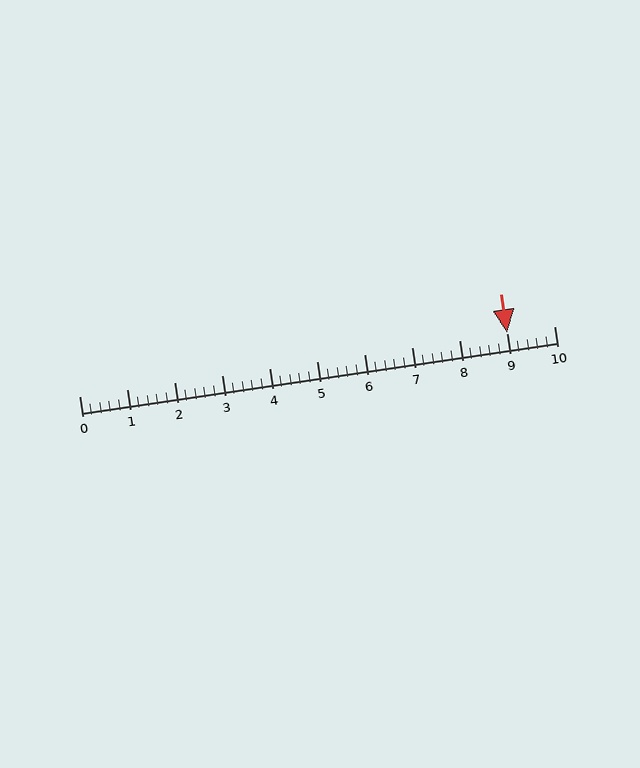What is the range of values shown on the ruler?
The ruler shows values from 0 to 10.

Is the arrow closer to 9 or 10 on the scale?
The arrow is closer to 9.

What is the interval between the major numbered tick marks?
The major tick marks are spaced 1 units apart.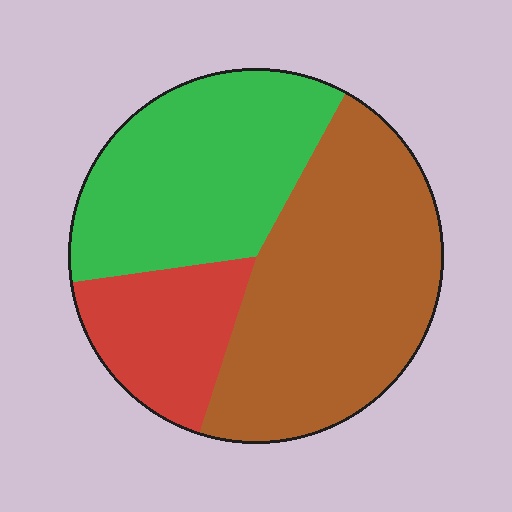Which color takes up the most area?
Brown, at roughly 45%.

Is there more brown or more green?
Brown.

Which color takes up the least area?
Red, at roughly 20%.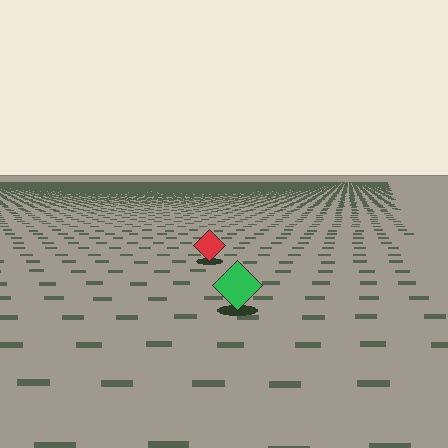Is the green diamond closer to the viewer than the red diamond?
Yes. The green diamond is closer — you can tell from the texture gradient: the ground texture is coarser near it.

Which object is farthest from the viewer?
The red diamond is farthest from the viewer. It appears smaller and the ground texture around it is denser.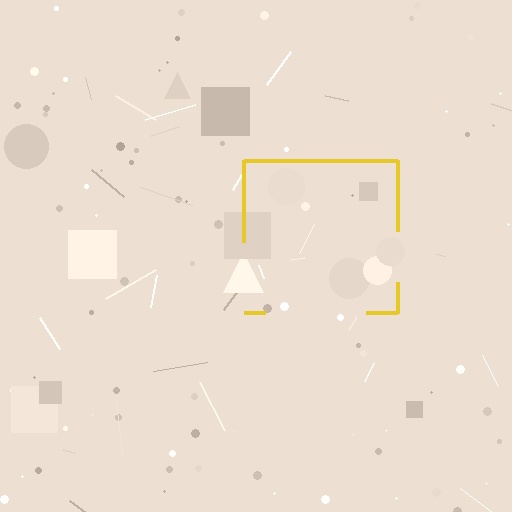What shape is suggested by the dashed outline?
The dashed outline suggests a square.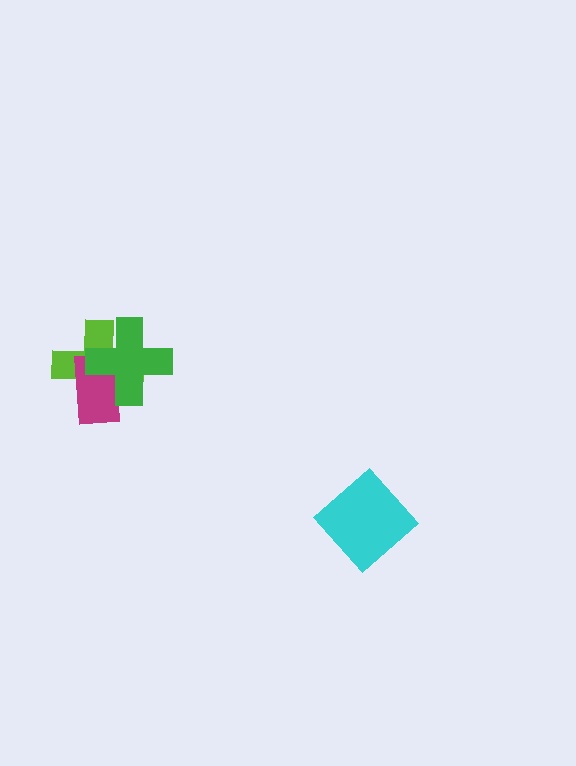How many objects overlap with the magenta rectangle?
2 objects overlap with the magenta rectangle.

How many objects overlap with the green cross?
2 objects overlap with the green cross.